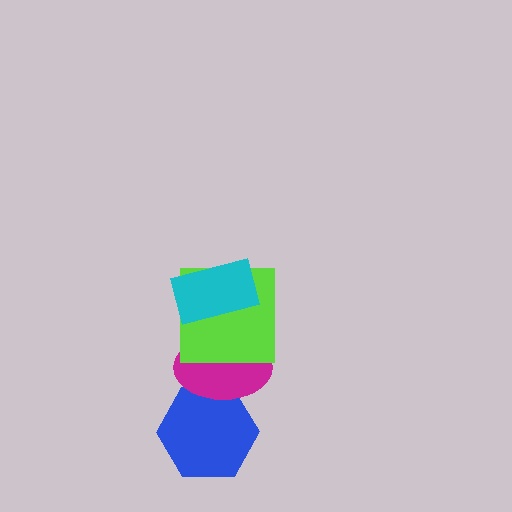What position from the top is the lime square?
The lime square is 2nd from the top.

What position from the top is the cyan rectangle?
The cyan rectangle is 1st from the top.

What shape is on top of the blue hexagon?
The magenta ellipse is on top of the blue hexagon.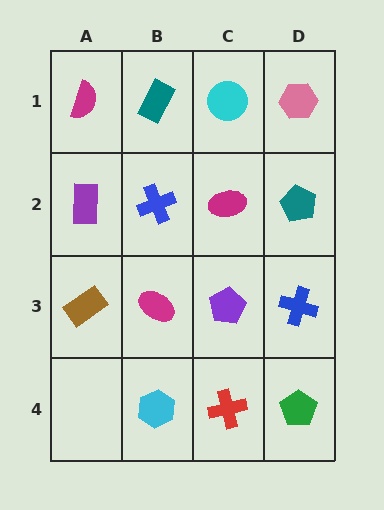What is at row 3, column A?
A brown rectangle.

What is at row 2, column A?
A purple rectangle.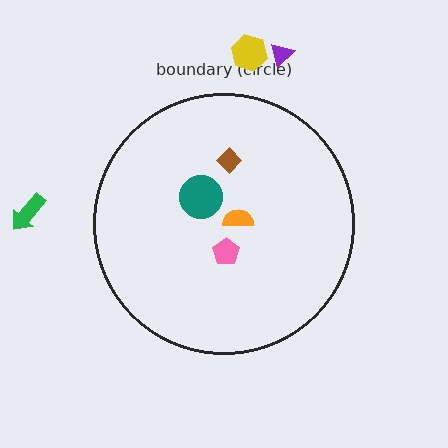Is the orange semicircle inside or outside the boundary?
Inside.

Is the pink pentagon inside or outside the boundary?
Inside.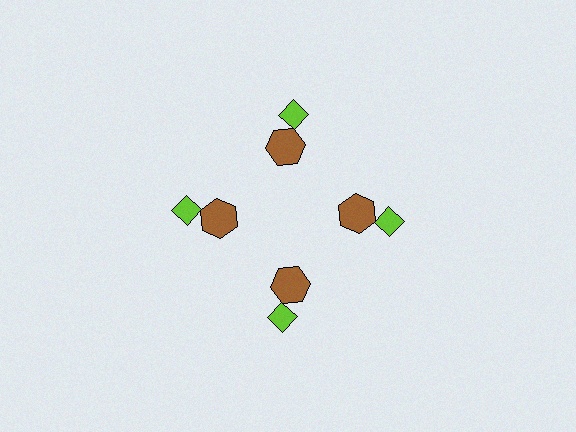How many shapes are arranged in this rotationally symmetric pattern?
There are 8 shapes, arranged in 4 groups of 2.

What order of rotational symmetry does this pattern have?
This pattern has 4-fold rotational symmetry.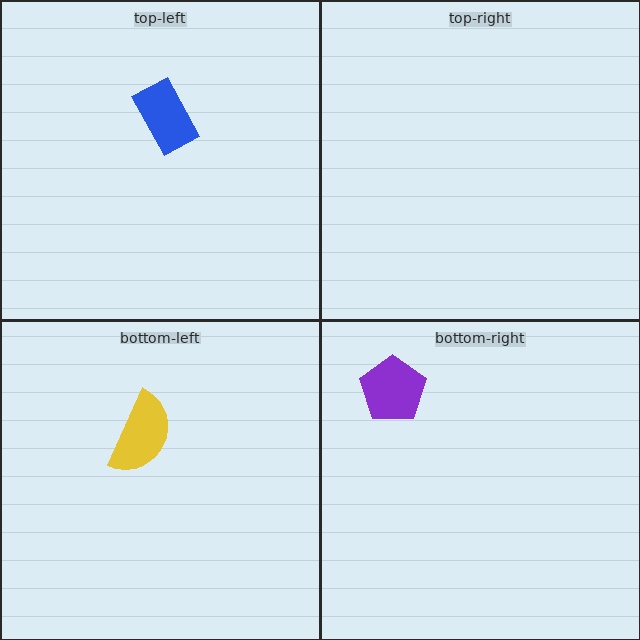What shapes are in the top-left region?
The blue rectangle.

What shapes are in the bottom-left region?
The yellow semicircle.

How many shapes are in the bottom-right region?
1.